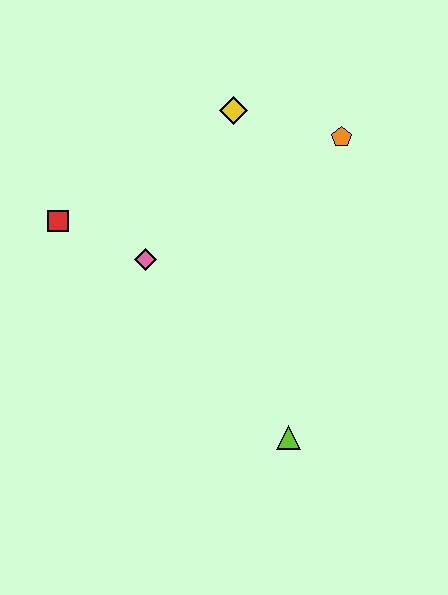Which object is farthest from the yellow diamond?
The lime triangle is farthest from the yellow diamond.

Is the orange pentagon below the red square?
No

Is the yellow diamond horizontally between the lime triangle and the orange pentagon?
No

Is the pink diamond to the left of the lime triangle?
Yes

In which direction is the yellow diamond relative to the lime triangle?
The yellow diamond is above the lime triangle.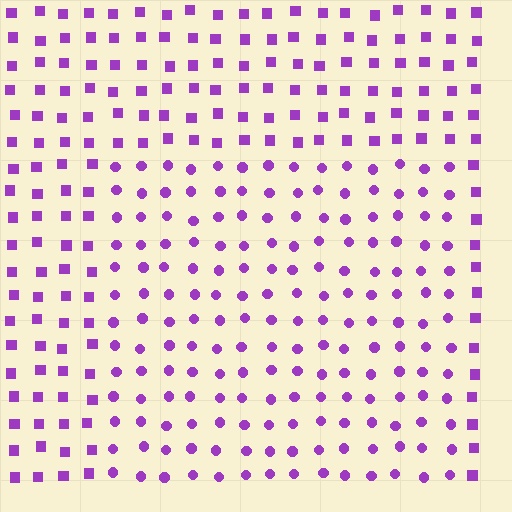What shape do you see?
I see a rectangle.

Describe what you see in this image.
The image is filled with small purple elements arranged in a uniform grid. A rectangle-shaped region contains circles, while the surrounding area contains squares. The boundary is defined purely by the change in element shape.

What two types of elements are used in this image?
The image uses circles inside the rectangle region and squares outside it.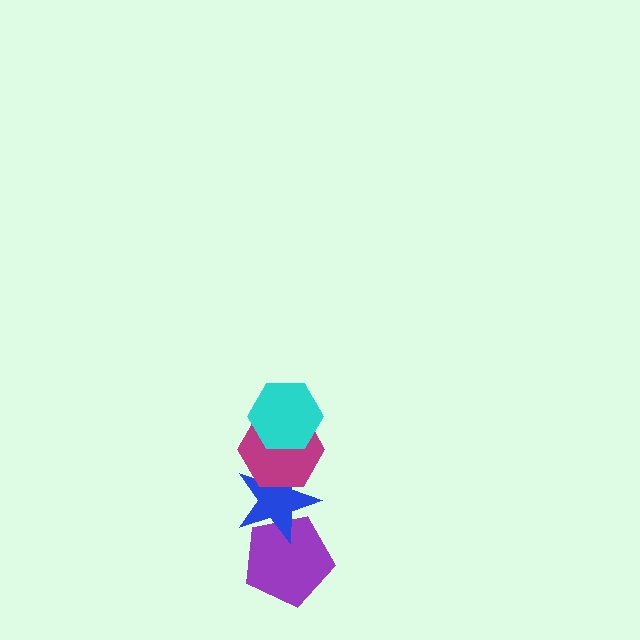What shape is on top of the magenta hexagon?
The cyan hexagon is on top of the magenta hexagon.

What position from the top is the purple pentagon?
The purple pentagon is 4th from the top.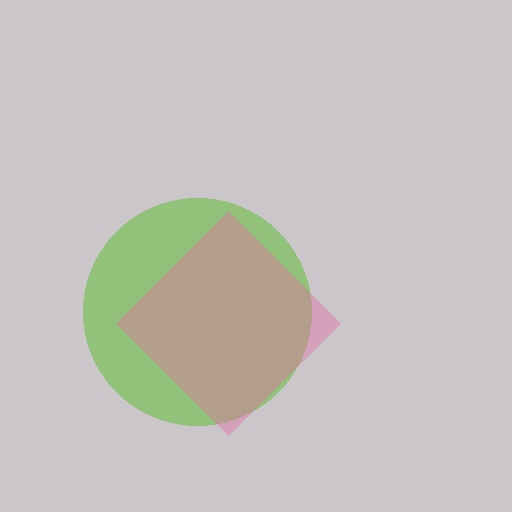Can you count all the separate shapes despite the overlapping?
Yes, there are 2 separate shapes.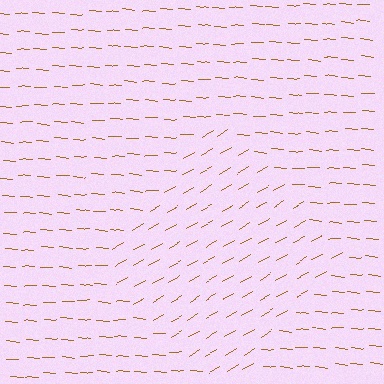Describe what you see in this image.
The image is filled with small brown line segments. A diamond region in the image has lines oriented differently from the surrounding lines, creating a visible texture boundary.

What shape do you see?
I see a diamond.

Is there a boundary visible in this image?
Yes, there is a texture boundary formed by a change in line orientation.